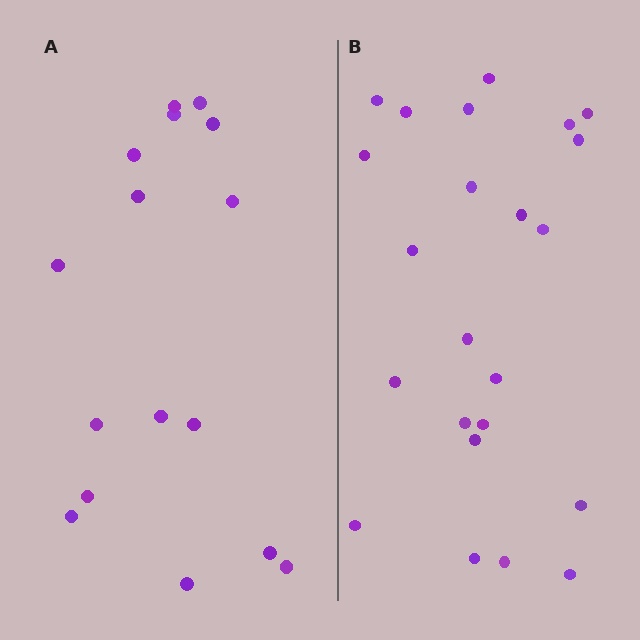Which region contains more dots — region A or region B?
Region B (the right region) has more dots.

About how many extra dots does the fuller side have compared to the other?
Region B has roughly 8 or so more dots than region A.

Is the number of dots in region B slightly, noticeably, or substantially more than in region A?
Region B has noticeably more, but not dramatically so. The ratio is roughly 1.4 to 1.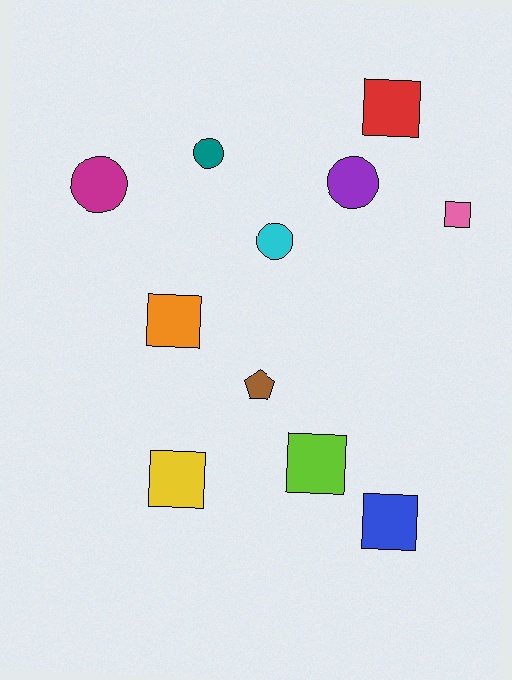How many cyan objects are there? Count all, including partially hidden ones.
There is 1 cyan object.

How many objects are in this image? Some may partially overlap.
There are 11 objects.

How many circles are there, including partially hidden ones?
There are 4 circles.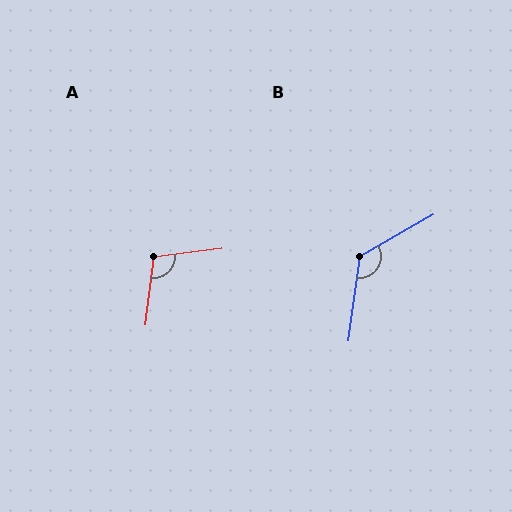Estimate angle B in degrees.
Approximately 127 degrees.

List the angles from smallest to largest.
A (104°), B (127°).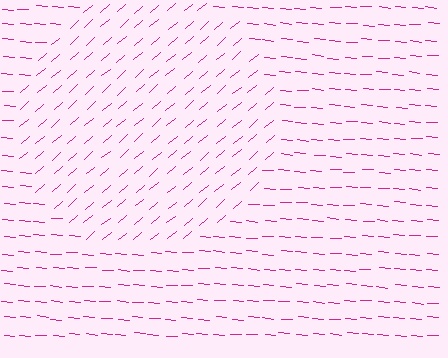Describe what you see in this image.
The image is filled with small magenta line segments. A circle region in the image has lines oriented differently from the surrounding lines, creating a visible texture boundary.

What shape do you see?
I see a circle.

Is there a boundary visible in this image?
Yes, there is a texture boundary formed by a change in line orientation.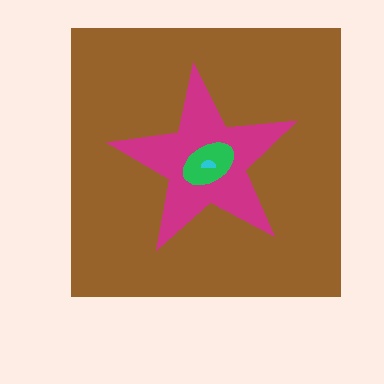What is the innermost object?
The cyan semicircle.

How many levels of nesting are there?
4.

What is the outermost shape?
The brown square.